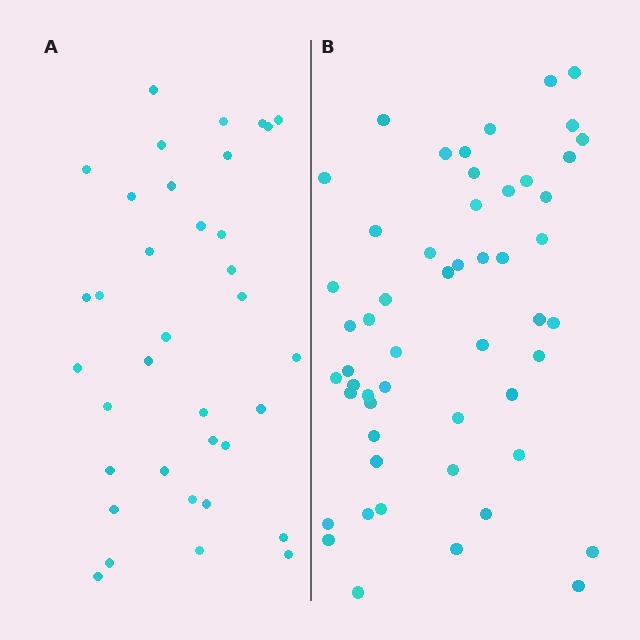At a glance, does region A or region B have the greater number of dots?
Region B (the right region) has more dots.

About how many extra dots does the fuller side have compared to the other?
Region B has approximately 15 more dots than region A.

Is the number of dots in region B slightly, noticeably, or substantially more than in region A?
Region B has substantially more. The ratio is roughly 1.5 to 1.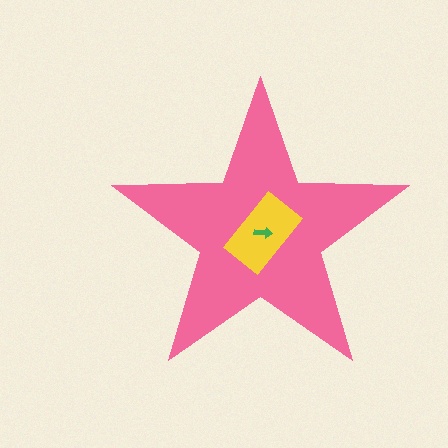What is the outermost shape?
The pink star.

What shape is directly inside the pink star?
The yellow rectangle.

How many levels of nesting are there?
3.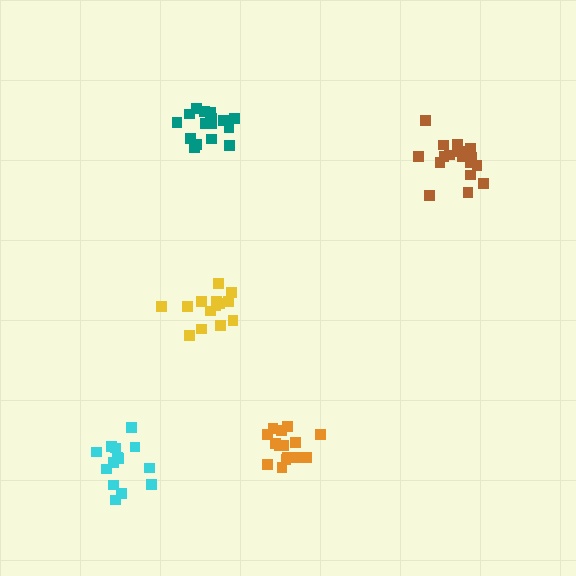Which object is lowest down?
The cyan cluster is bottommost.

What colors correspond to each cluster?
The clusters are colored: cyan, yellow, brown, orange, teal.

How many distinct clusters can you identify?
There are 5 distinct clusters.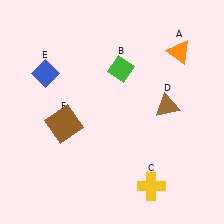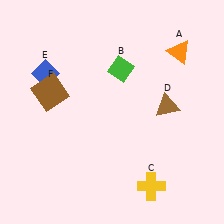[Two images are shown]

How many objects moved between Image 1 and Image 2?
1 object moved between the two images.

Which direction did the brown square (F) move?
The brown square (F) moved up.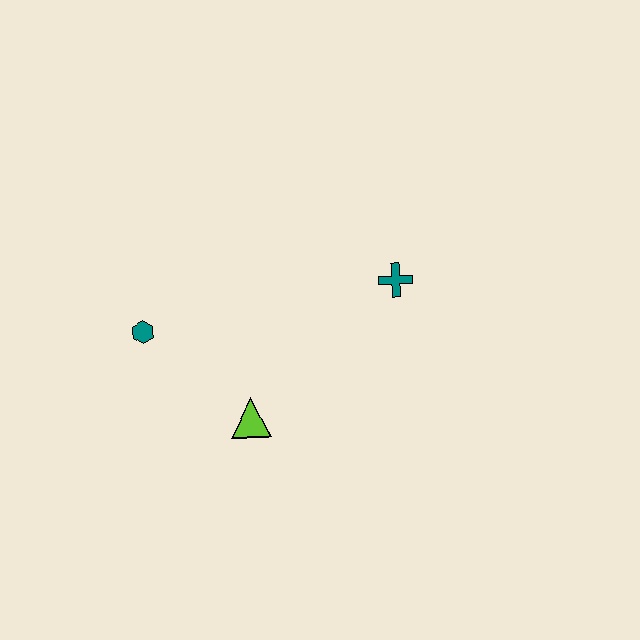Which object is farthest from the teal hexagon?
The teal cross is farthest from the teal hexagon.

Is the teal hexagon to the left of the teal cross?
Yes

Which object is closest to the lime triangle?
The teal hexagon is closest to the lime triangle.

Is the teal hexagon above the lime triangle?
Yes